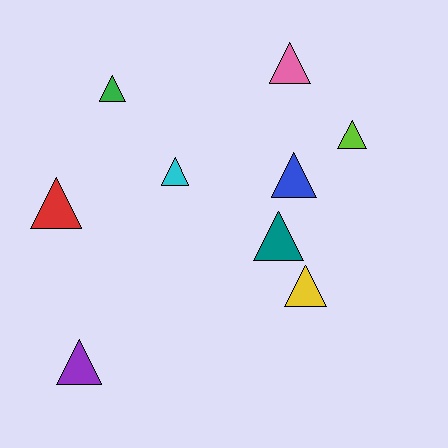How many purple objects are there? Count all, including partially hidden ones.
There is 1 purple object.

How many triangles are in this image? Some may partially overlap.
There are 9 triangles.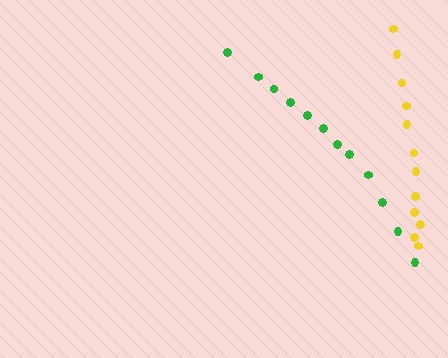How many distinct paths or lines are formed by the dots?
There are 2 distinct paths.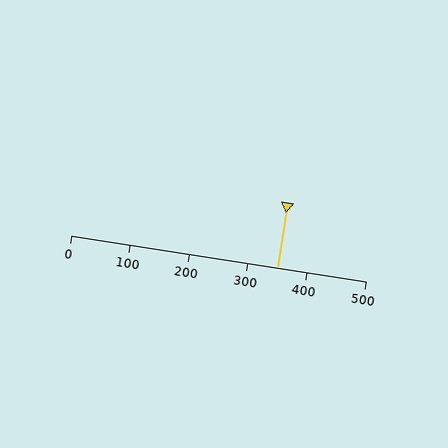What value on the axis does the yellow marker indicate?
The marker indicates approximately 350.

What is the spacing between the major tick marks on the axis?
The major ticks are spaced 100 apart.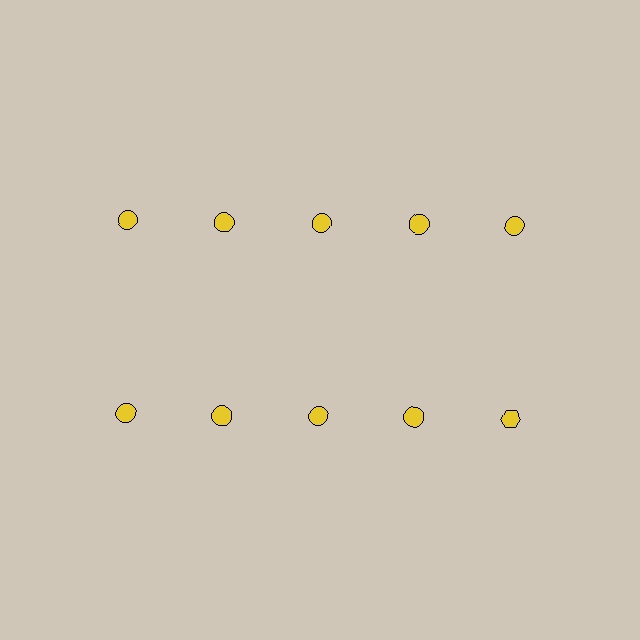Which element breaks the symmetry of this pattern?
The yellow hexagon in the second row, rightmost column breaks the symmetry. All other shapes are yellow circles.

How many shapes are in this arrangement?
There are 10 shapes arranged in a grid pattern.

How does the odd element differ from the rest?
It has a different shape: hexagon instead of circle.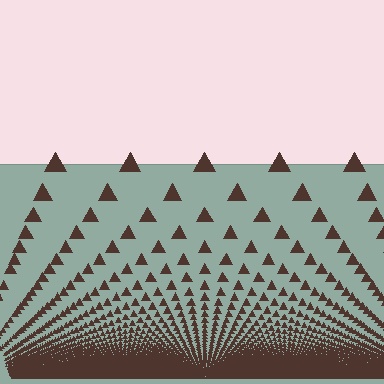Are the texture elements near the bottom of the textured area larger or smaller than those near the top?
Smaller. The gradient is inverted — elements near the bottom are smaller and denser.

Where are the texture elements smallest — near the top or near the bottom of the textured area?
Near the bottom.